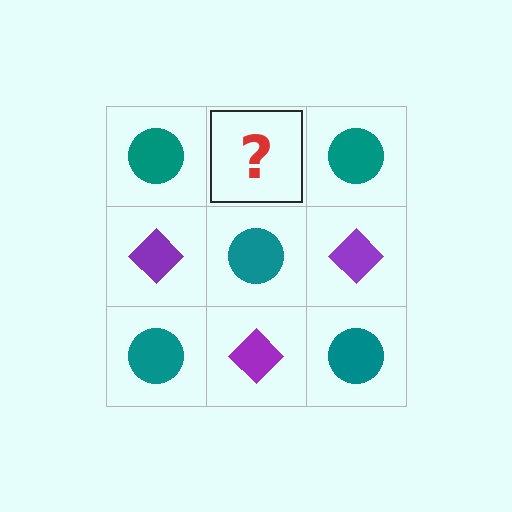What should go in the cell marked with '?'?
The missing cell should contain a purple diamond.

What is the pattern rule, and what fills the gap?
The rule is that it alternates teal circle and purple diamond in a checkerboard pattern. The gap should be filled with a purple diamond.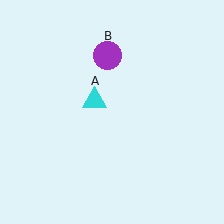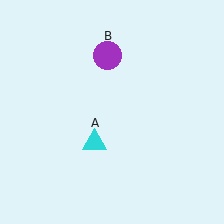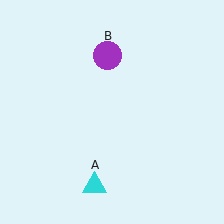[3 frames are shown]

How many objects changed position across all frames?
1 object changed position: cyan triangle (object A).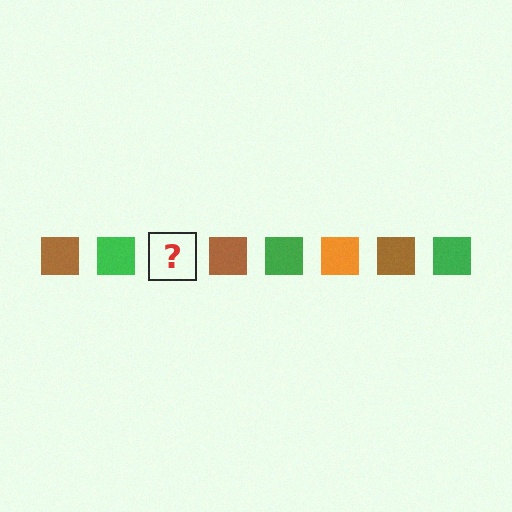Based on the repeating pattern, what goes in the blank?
The blank should be an orange square.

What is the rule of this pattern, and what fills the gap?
The rule is that the pattern cycles through brown, green, orange squares. The gap should be filled with an orange square.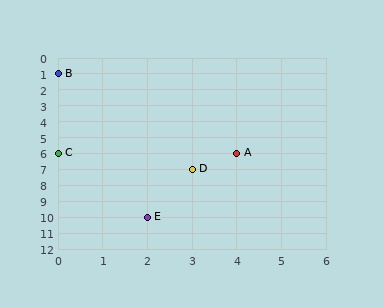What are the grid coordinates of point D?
Point D is at grid coordinates (3, 7).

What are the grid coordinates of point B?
Point B is at grid coordinates (0, 1).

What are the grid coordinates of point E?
Point E is at grid coordinates (2, 10).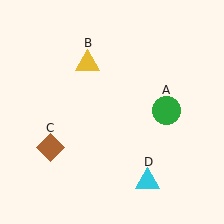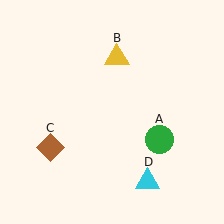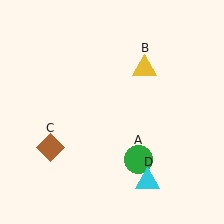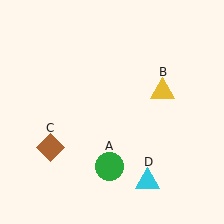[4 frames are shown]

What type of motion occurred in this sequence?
The green circle (object A), yellow triangle (object B) rotated clockwise around the center of the scene.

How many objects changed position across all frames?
2 objects changed position: green circle (object A), yellow triangle (object B).